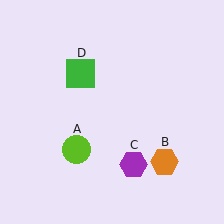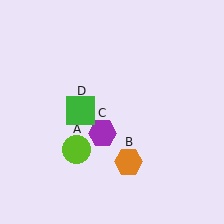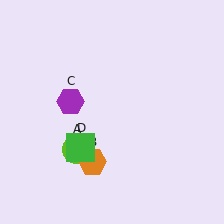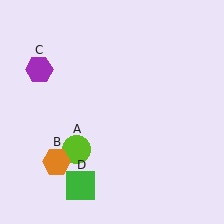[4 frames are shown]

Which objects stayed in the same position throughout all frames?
Lime circle (object A) remained stationary.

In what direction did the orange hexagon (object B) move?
The orange hexagon (object B) moved left.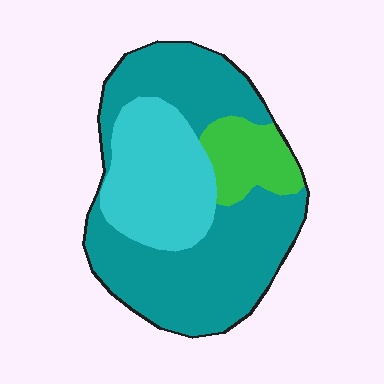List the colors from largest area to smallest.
From largest to smallest: teal, cyan, green.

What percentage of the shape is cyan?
Cyan covers about 30% of the shape.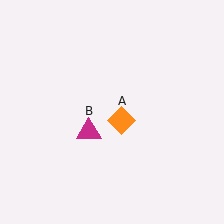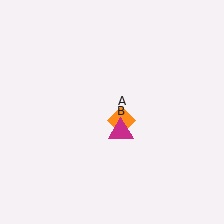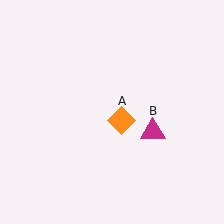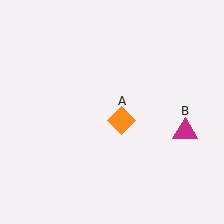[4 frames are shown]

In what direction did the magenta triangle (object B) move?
The magenta triangle (object B) moved right.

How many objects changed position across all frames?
1 object changed position: magenta triangle (object B).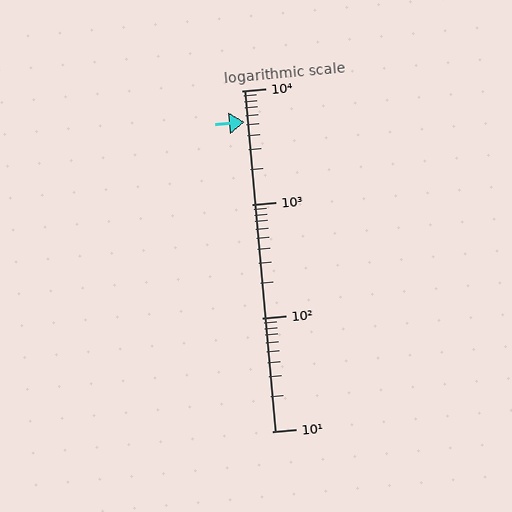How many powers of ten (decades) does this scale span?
The scale spans 3 decades, from 10 to 10000.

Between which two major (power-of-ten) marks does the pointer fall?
The pointer is between 1000 and 10000.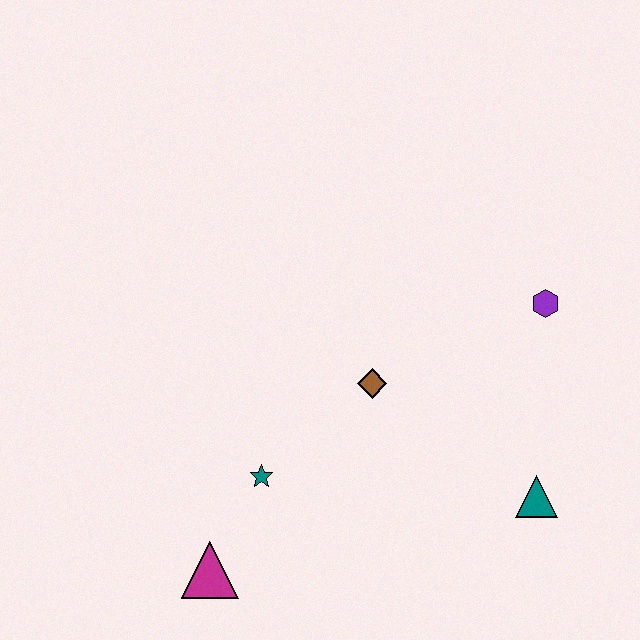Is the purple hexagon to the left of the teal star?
No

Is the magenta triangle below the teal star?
Yes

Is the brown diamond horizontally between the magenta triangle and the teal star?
No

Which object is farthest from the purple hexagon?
The magenta triangle is farthest from the purple hexagon.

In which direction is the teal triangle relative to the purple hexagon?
The teal triangle is below the purple hexagon.